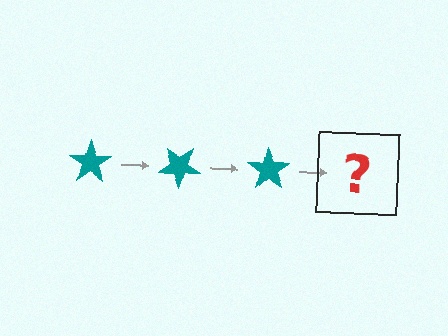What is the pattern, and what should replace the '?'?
The pattern is that the star rotates 35 degrees each step. The '?' should be a teal star rotated 105 degrees.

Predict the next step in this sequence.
The next step is a teal star rotated 105 degrees.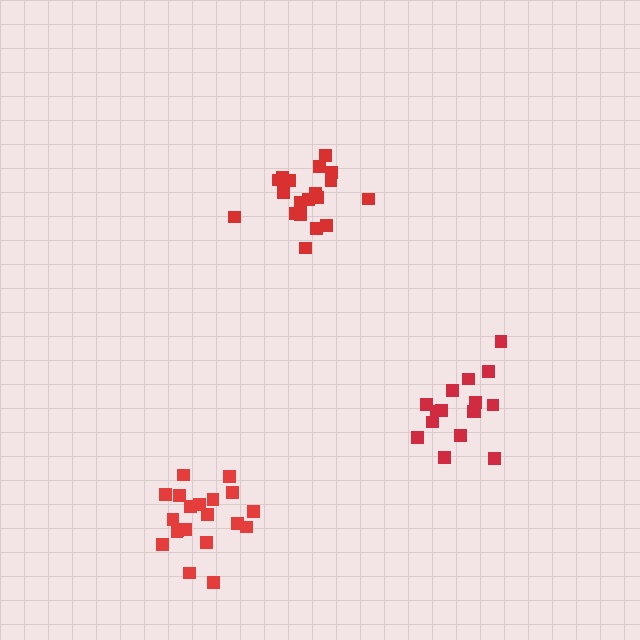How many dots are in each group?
Group 1: 20 dots, Group 2: 19 dots, Group 3: 16 dots (55 total).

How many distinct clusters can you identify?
There are 3 distinct clusters.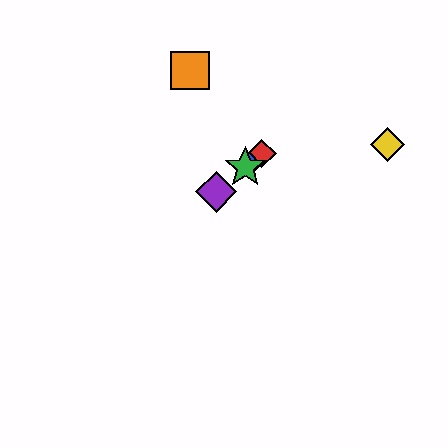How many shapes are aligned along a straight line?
4 shapes (the red diamond, the blue diamond, the green star, the purple diamond) are aligned along a straight line.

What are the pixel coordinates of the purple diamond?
The purple diamond is at (216, 192).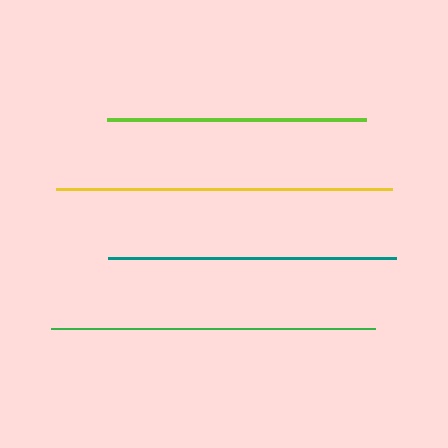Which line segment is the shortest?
The lime line is the shortest at approximately 259 pixels.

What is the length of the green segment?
The green segment is approximately 324 pixels long.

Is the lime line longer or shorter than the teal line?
The teal line is longer than the lime line.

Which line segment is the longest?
The yellow line is the longest at approximately 336 pixels.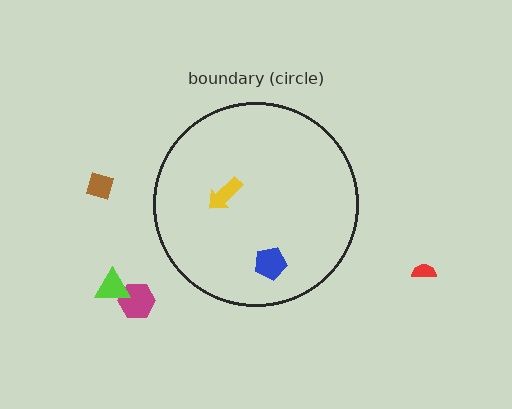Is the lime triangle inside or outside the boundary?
Outside.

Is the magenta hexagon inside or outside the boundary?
Outside.